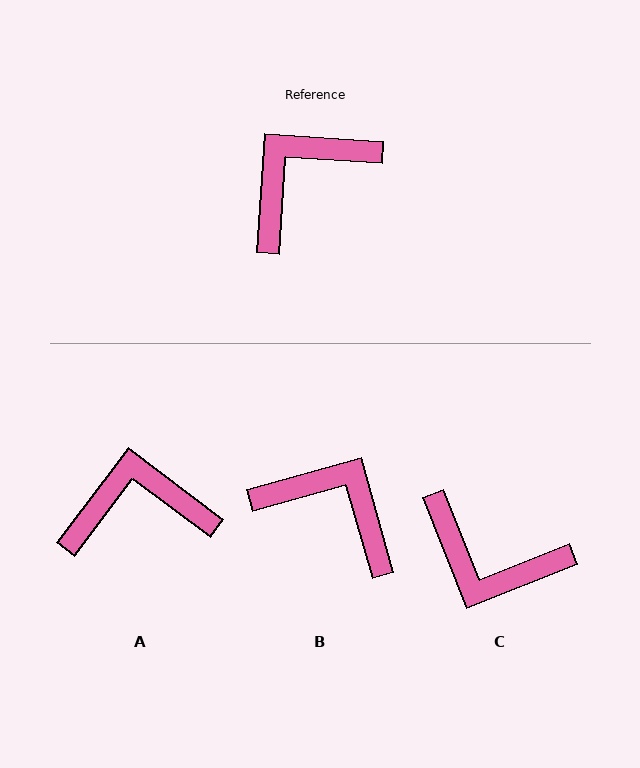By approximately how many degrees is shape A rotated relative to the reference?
Approximately 33 degrees clockwise.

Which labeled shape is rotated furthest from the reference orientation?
C, about 116 degrees away.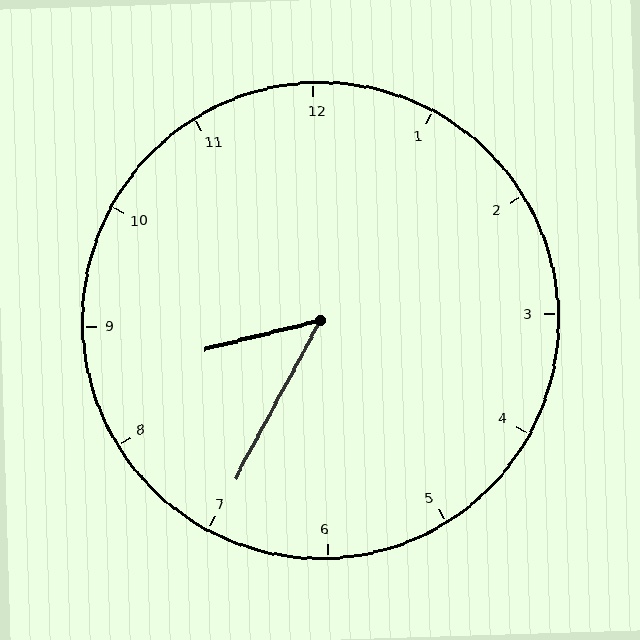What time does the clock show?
8:35.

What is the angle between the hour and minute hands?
Approximately 48 degrees.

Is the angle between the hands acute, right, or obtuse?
It is acute.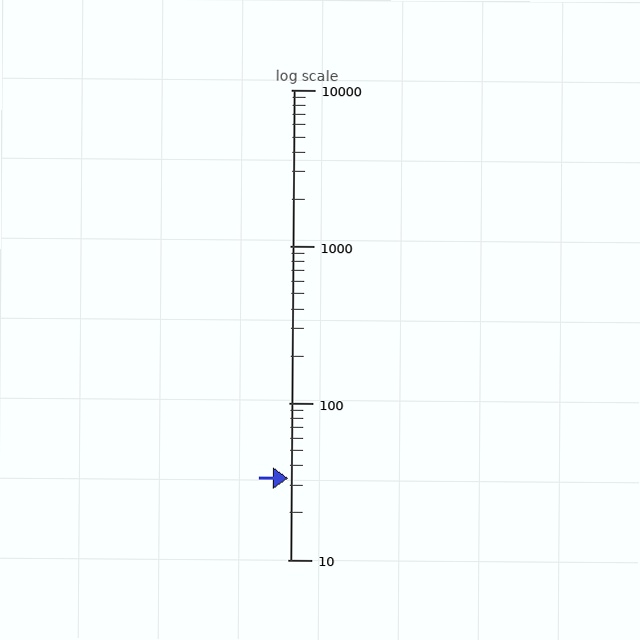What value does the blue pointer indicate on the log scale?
The pointer indicates approximately 33.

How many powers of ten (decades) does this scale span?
The scale spans 3 decades, from 10 to 10000.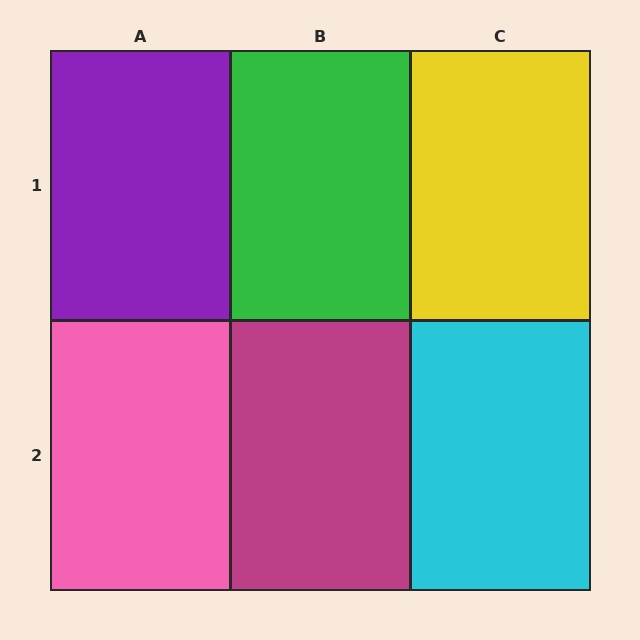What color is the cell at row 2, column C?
Cyan.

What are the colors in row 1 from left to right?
Purple, green, yellow.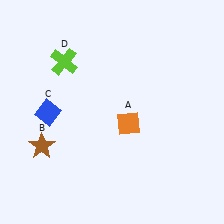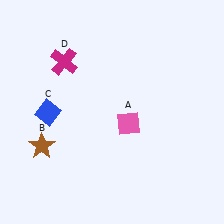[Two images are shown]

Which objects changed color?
A changed from orange to pink. D changed from lime to magenta.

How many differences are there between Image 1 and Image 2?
There are 2 differences between the two images.